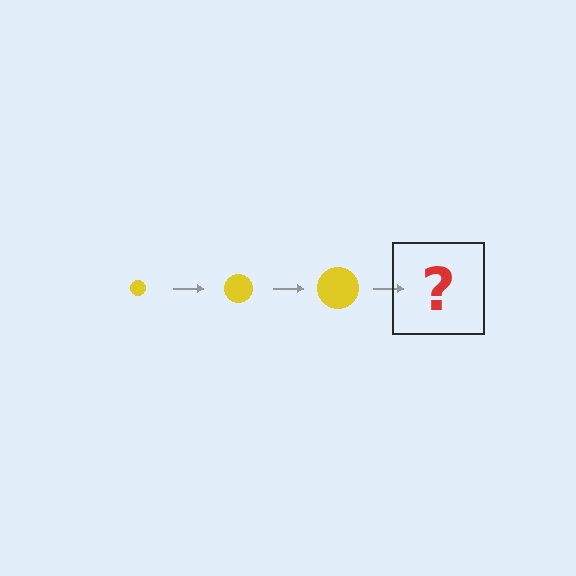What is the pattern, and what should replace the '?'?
The pattern is that the circle gets progressively larger each step. The '?' should be a yellow circle, larger than the previous one.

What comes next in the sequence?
The next element should be a yellow circle, larger than the previous one.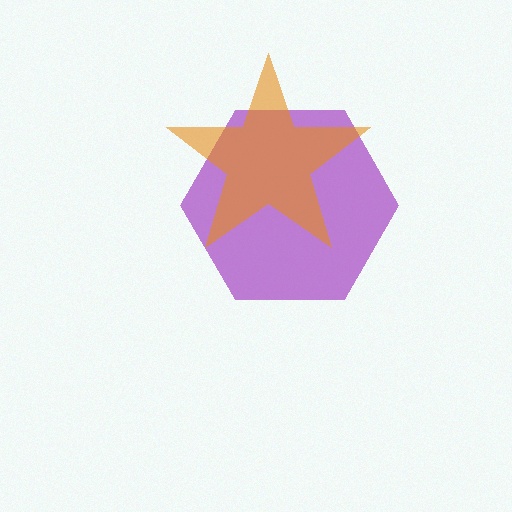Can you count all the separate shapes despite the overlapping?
Yes, there are 2 separate shapes.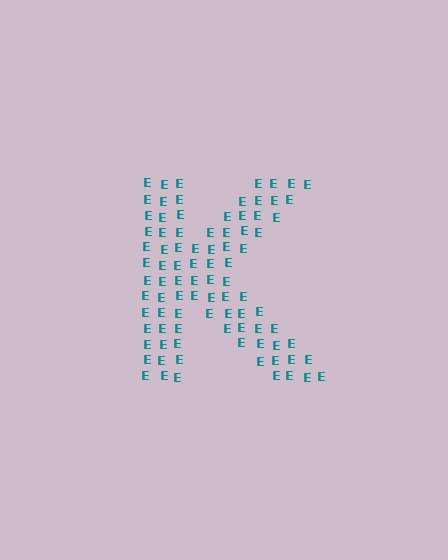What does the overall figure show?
The overall figure shows the letter K.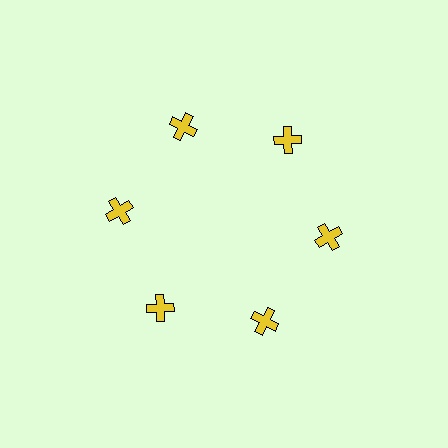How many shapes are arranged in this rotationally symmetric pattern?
There are 6 shapes, arranged in 6 groups of 1.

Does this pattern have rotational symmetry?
Yes, this pattern has 6-fold rotational symmetry. It looks the same after rotating 60 degrees around the center.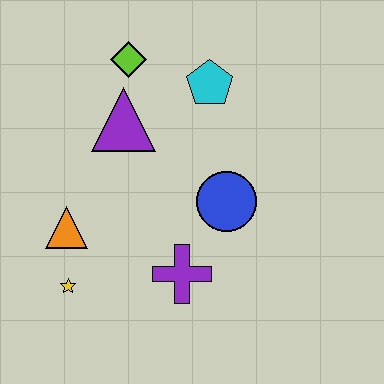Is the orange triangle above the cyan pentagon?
No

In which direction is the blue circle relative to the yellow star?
The blue circle is to the right of the yellow star.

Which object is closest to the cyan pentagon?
The lime diamond is closest to the cyan pentagon.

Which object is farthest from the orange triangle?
The cyan pentagon is farthest from the orange triangle.